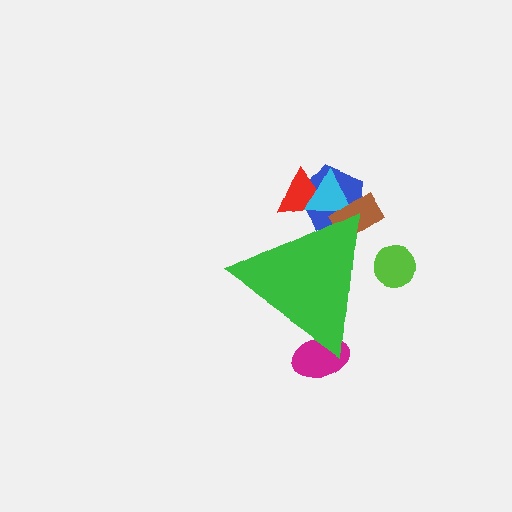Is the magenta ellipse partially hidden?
Yes, the magenta ellipse is partially hidden behind the green triangle.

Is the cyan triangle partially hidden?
Yes, the cyan triangle is partially hidden behind the green triangle.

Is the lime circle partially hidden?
Yes, the lime circle is partially hidden behind the green triangle.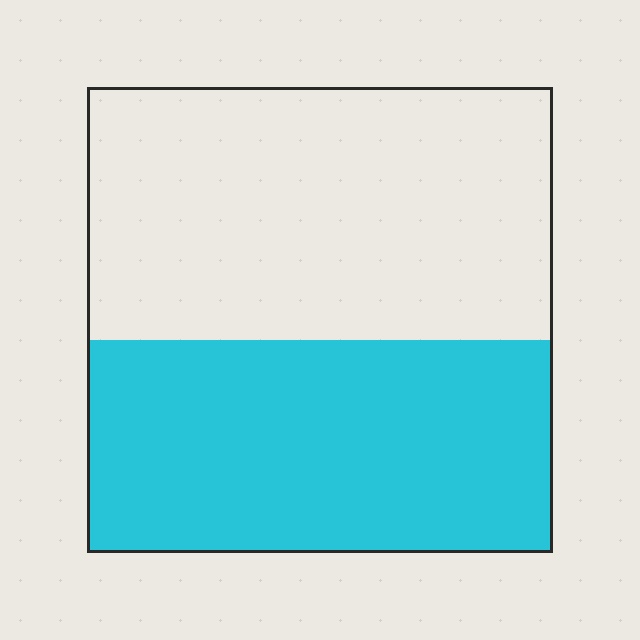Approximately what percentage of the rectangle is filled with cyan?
Approximately 45%.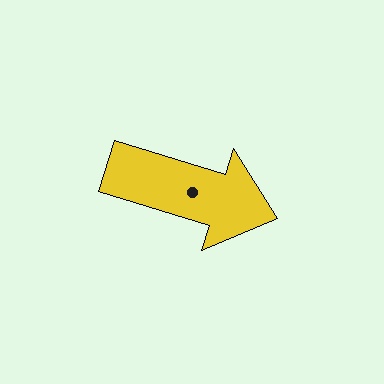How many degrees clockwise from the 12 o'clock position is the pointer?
Approximately 107 degrees.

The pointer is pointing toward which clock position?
Roughly 4 o'clock.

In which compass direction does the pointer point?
East.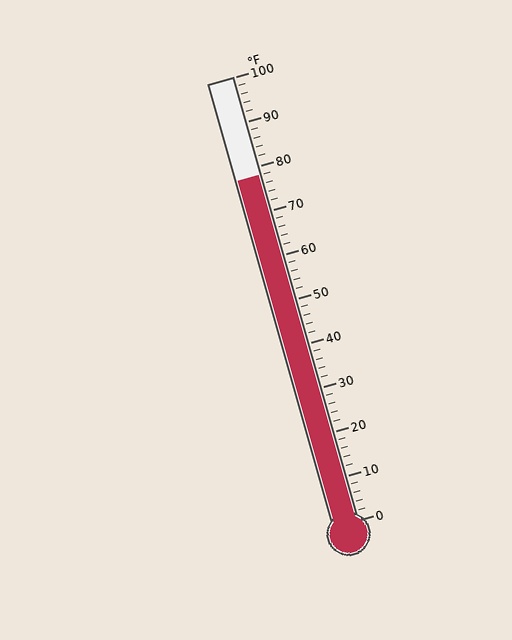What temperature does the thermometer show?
The thermometer shows approximately 78°F.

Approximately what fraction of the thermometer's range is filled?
The thermometer is filled to approximately 80% of its range.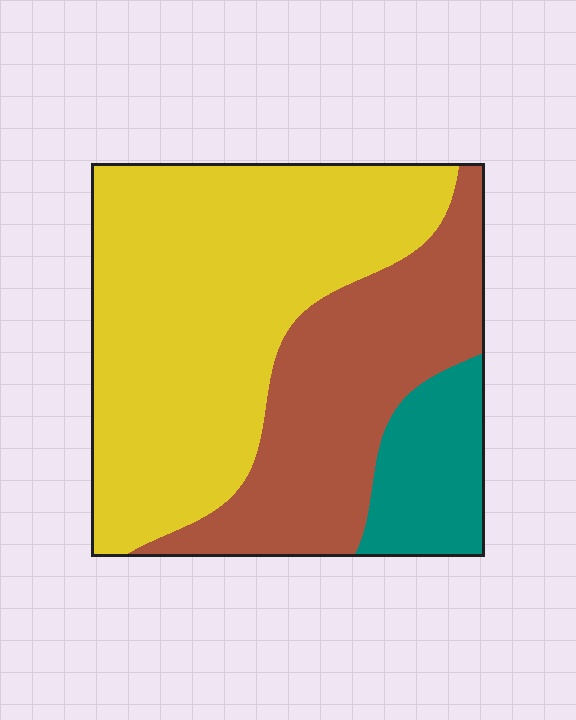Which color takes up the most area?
Yellow, at roughly 55%.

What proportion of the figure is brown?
Brown covers 32% of the figure.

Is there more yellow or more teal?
Yellow.